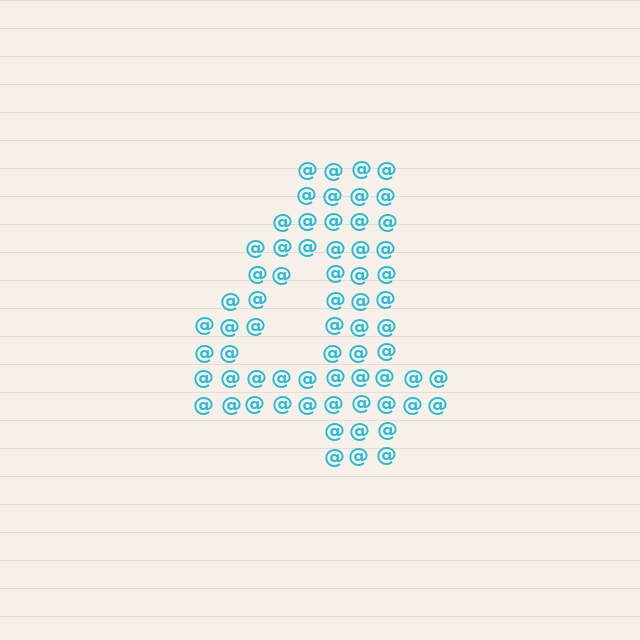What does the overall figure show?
The overall figure shows the digit 4.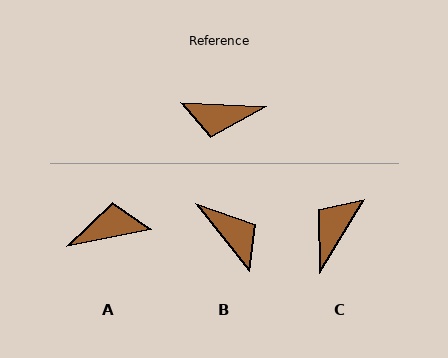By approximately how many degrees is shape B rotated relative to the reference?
Approximately 132 degrees counter-clockwise.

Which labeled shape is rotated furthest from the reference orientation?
A, about 166 degrees away.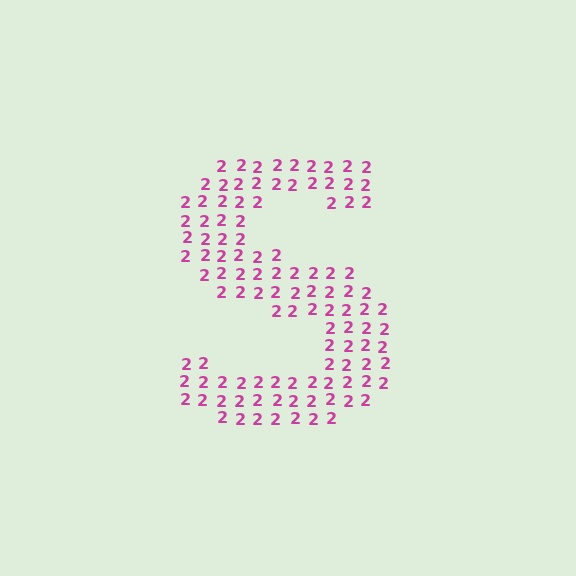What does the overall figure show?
The overall figure shows the letter S.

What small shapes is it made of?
It is made of small digit 2's.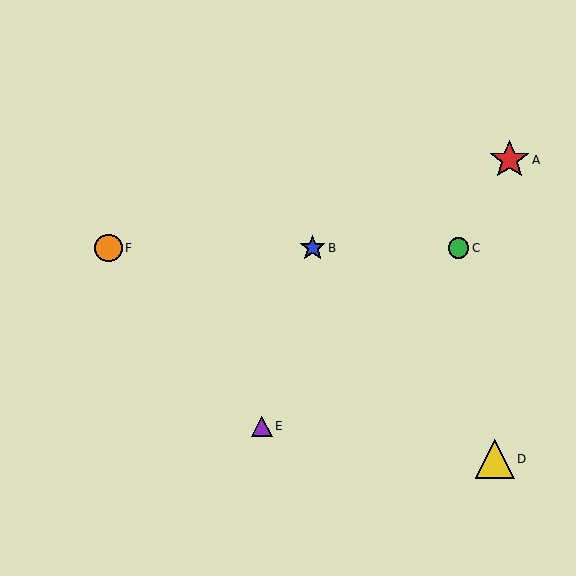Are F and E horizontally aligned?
No, F is at y≈248 and E is at y≈426.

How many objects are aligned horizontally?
3 objects (B, C, F) are aligned horizontally.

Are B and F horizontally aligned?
Yes, both are at y≈248.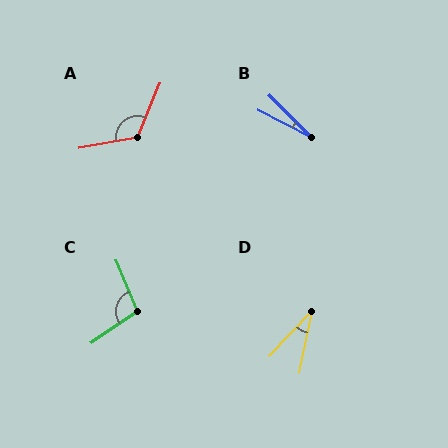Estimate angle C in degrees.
Approximately 102 degrees.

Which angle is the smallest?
B, at approximately 18 degrees.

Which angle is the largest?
A, at approximately 122 degrees.